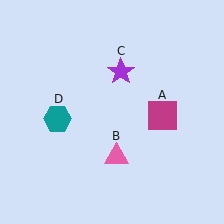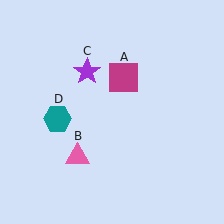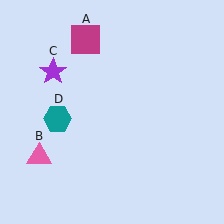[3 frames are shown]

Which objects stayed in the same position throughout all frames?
Teal hexagon (object D) remained stationary.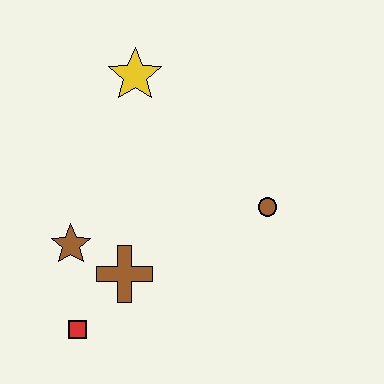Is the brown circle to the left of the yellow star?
No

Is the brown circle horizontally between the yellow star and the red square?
No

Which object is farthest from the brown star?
The brown circle is farthest from the brown star.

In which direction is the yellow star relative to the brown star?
The yellow star is above the brown star.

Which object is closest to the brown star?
The brown cross is closest to the brown star.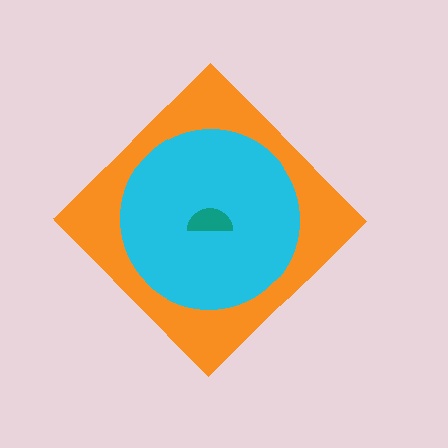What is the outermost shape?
The orange diamond.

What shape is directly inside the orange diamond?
The cyan circle.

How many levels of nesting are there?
3.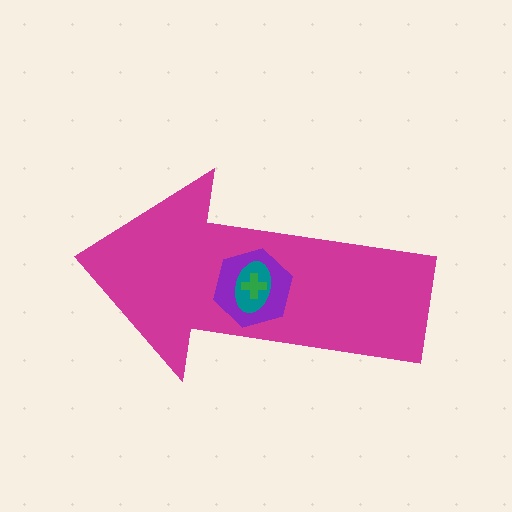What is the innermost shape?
The green cross.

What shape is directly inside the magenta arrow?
The purple hexagon.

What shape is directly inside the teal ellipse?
The green cross.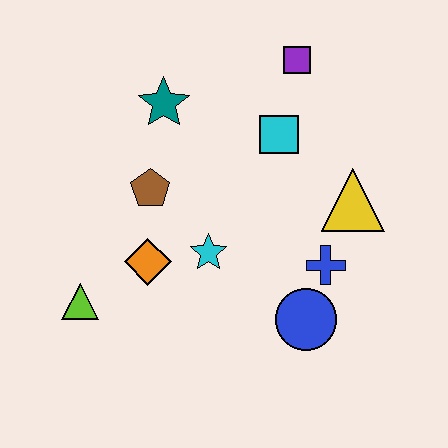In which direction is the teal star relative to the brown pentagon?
The teal star is above the brown pentagon.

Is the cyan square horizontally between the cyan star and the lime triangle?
No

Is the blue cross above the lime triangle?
Yes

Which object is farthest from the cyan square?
The lime triangle is farthest from the cyan square.